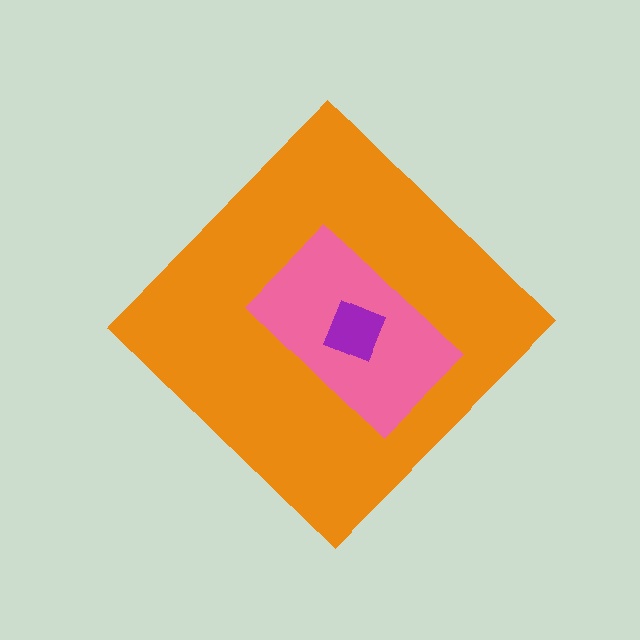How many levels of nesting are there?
3.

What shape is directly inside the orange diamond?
The pink rectangle.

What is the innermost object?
The purple square.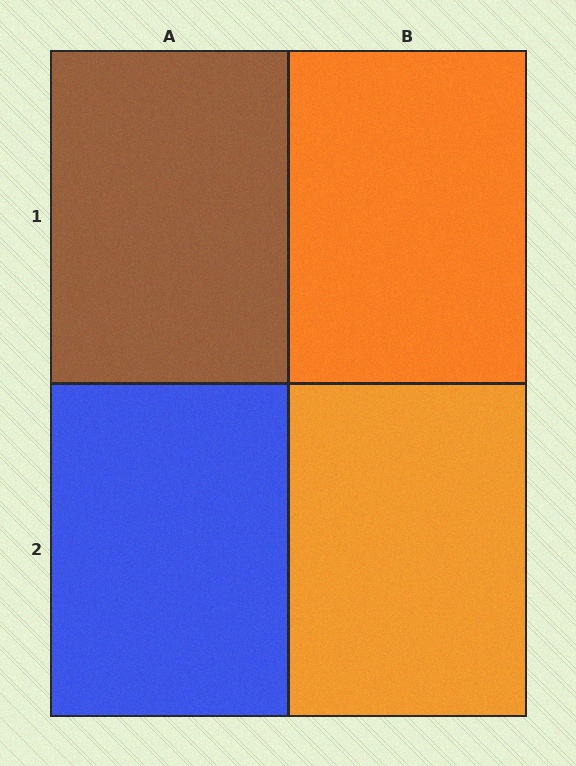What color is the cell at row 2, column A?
Blue.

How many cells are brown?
1 cell is brown.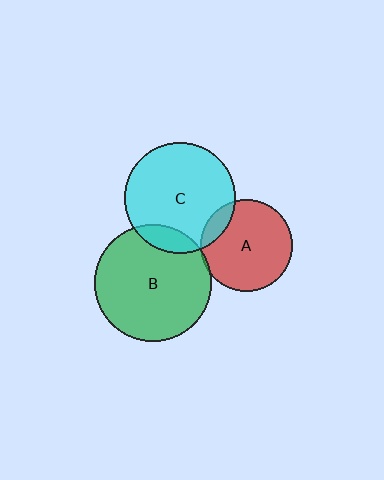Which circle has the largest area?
Circle B (green).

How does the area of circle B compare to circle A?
Approximately 1.6 times.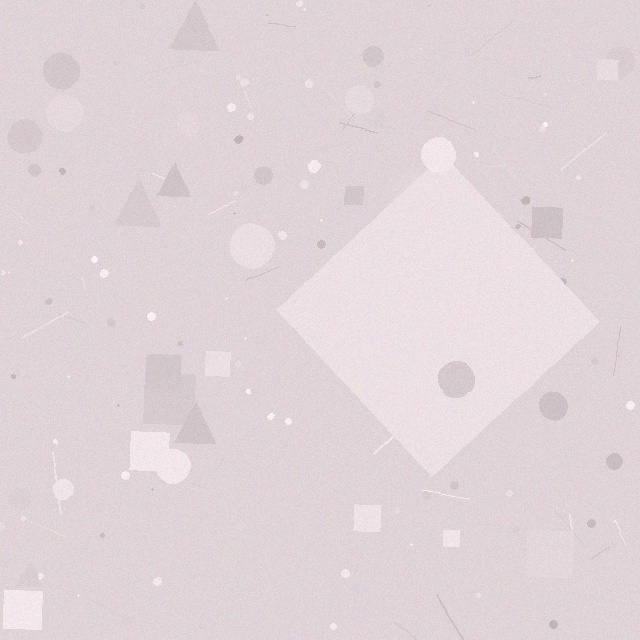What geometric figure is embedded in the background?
A diamond is embedded in the background.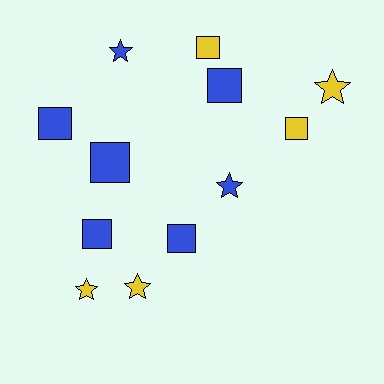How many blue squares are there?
There are 5 blue squares.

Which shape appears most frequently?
Square, with 7 objects.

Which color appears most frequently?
Blue, with 7 objects.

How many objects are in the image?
There are 12 objects.